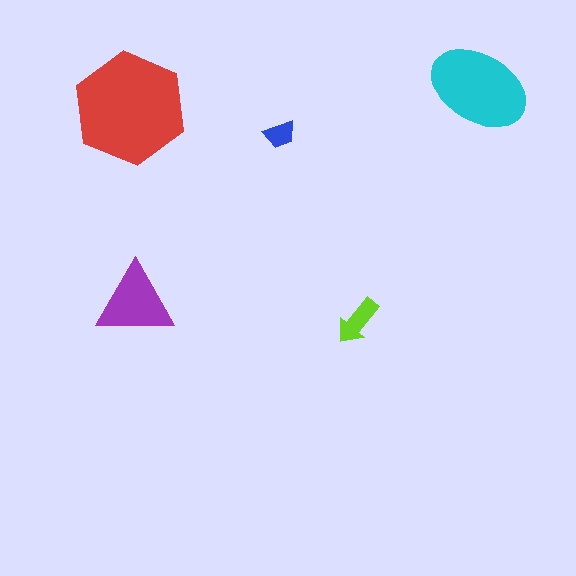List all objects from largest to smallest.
The red hexagon, the cyan ellipse, the purple triangle, the lime arrow, the blue trapezoid.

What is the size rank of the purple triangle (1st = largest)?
3rd.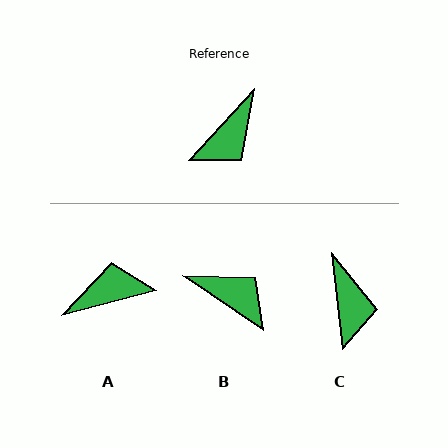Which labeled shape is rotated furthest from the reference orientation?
A, about 147 degrees away.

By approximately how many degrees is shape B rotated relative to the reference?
Approximately 99 degrees counter-clockwise.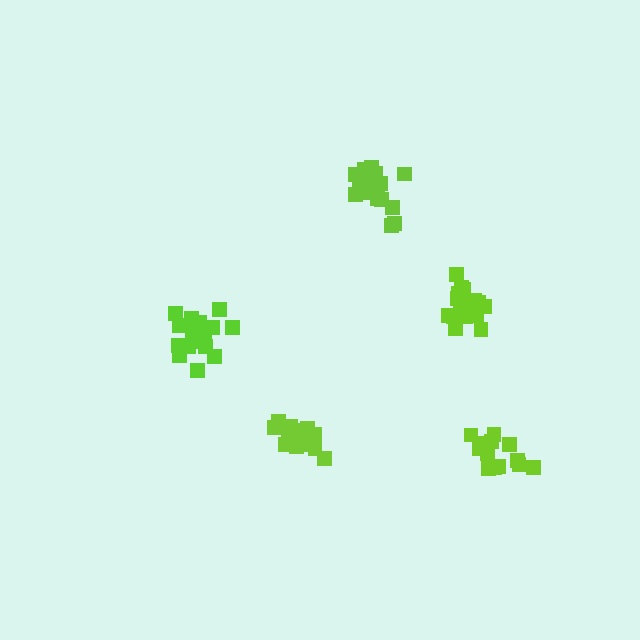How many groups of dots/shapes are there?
There are 5 groups.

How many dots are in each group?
Group 1: 14 dots, Group 2: 20 dots, Group 3: 18 dots, Group 4: 20 dots, Group 5: 19 dots (91 total).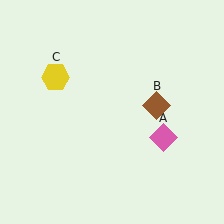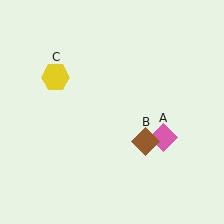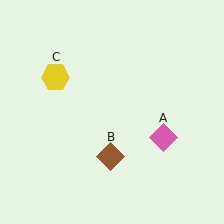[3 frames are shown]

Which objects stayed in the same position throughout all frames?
Pink diamond (object A) and yellow hexagon (object C) remained stationary.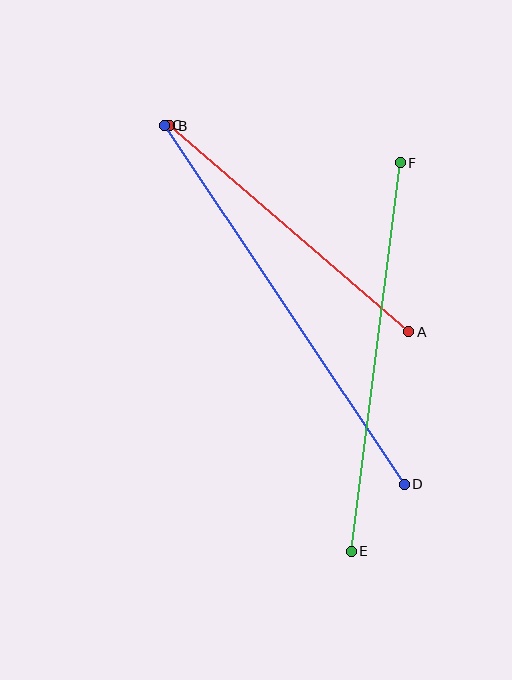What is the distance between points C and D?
The distance is approximately 432 pixels.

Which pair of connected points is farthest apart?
Points C and D are farthest apart.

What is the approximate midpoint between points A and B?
The midpoint is at approximately (289, 229) pixels.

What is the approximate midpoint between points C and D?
The midpoint is at approximately (284, 305) pixels.